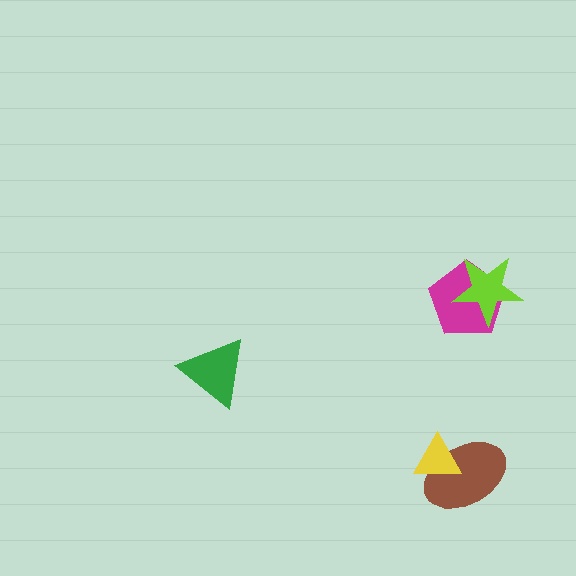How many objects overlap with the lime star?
1 object overlaps with the lime star.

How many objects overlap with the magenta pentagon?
1 object overlaps with the magenta pentagon.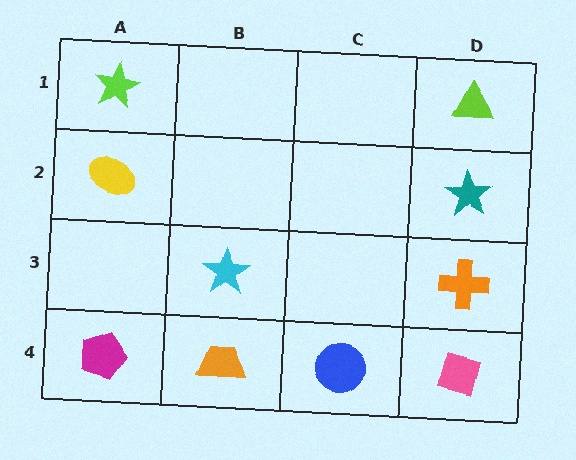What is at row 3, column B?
A cyan star.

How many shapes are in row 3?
2 shapes.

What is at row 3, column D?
An orange cross.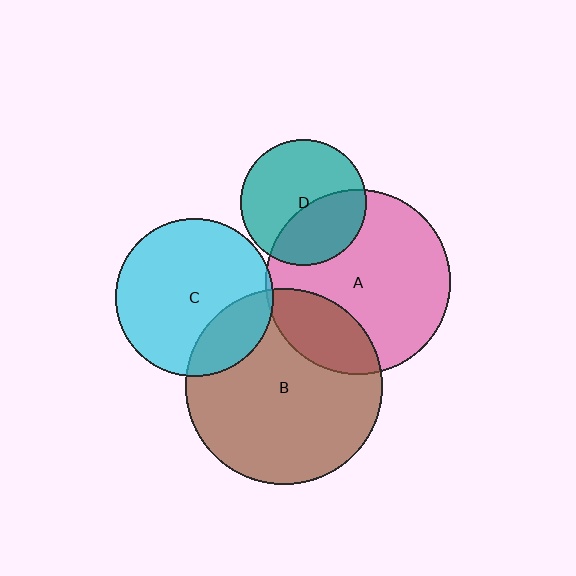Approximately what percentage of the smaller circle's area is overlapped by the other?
Approximately 40%.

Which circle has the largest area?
Circle B (brown).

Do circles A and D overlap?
Yes.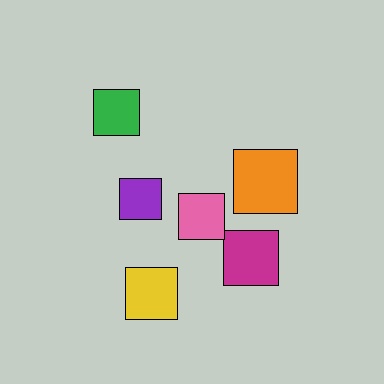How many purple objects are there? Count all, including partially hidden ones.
There is 1 purple object.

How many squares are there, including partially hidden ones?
There are 6 squares.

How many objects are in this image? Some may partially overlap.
There are 6 objects.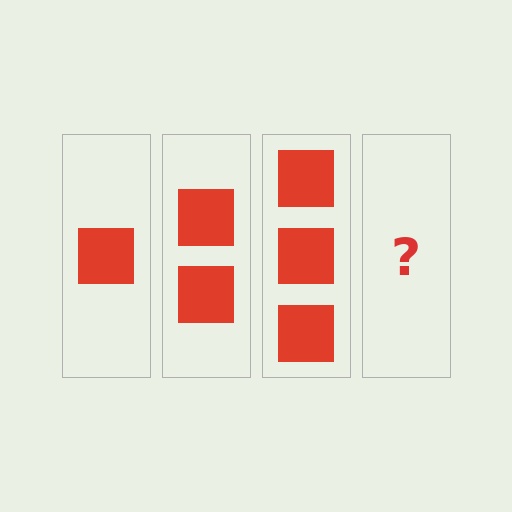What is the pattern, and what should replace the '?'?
The pattern is that each step adds one more square. The '?' should be 4 squares.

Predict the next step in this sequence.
The next step is 4 squares.